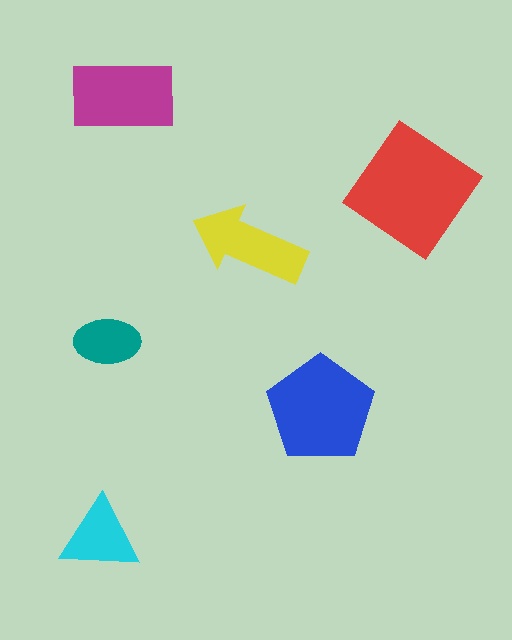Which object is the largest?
The red diamond.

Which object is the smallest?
The teal ellipse.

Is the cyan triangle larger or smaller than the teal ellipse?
Larger.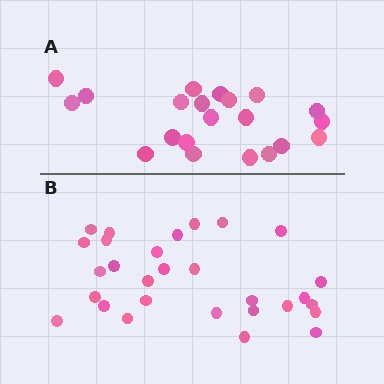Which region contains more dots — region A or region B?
Region B (the bottom region) has more dots.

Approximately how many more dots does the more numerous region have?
Region B has roughly 8 or so more dots than region A.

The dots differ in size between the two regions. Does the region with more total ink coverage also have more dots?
No. Region A has more total ink coverage because its dots are larger, but region B actually contains more individual dots. Total area can be misleading — the number of items is what matters here.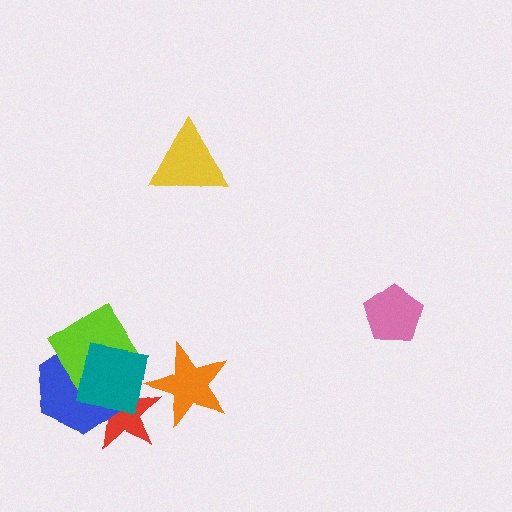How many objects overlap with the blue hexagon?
3 objects overlap with the blue hexagon.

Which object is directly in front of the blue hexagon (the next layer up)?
The lime diamond is directly in front of the blue hexagon.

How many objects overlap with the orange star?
1 object overlaps with the orange star.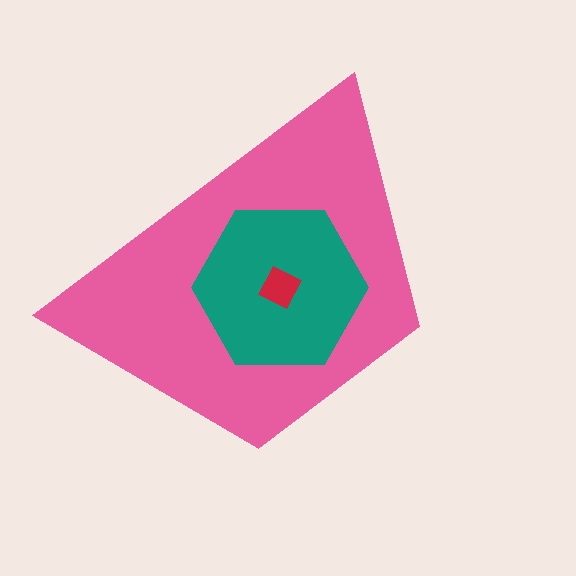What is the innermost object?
The red diamond.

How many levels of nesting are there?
3.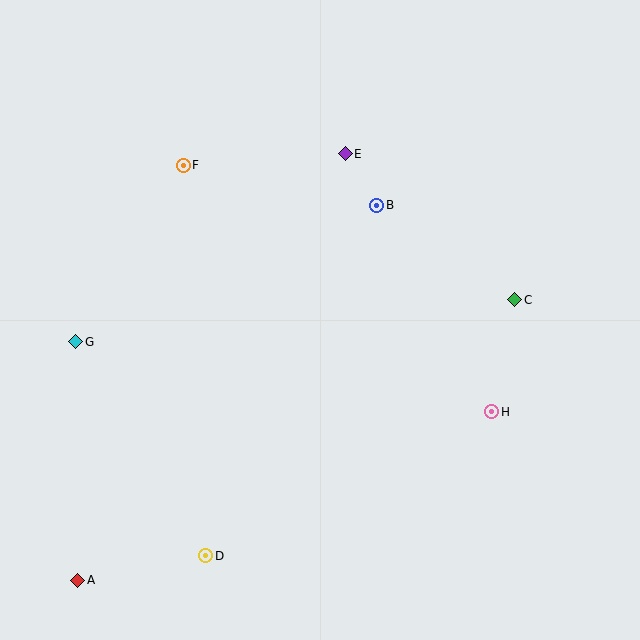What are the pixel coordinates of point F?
Point F is at (183, 165).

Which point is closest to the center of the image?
Point B at (377, 205) is closest to the center.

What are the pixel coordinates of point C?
Point C is at (515, 300).